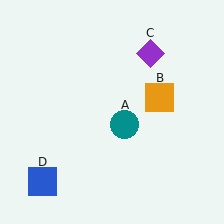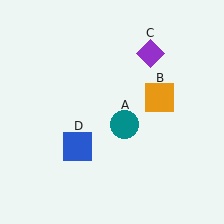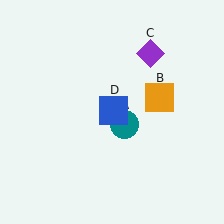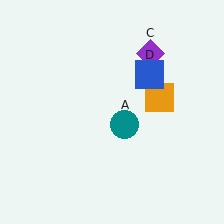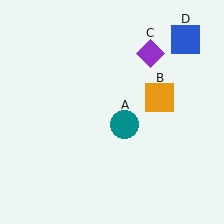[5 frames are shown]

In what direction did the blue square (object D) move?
The blue square (object D) moved up and to the right.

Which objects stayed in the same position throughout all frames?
Teal circle (object A) and orange square (object B) and purple diamond (object C) remained stationary.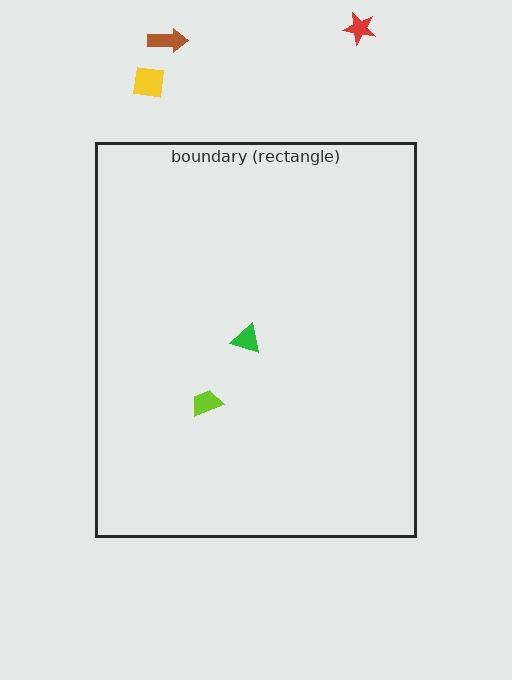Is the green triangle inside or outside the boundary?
Inside.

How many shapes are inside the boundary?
2 inside, 3 outside.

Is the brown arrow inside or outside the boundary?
Outside.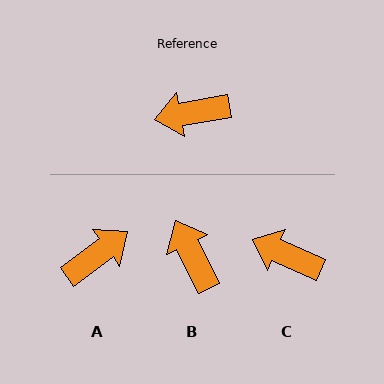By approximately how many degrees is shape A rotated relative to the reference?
Approximately 154 degrees clockwise.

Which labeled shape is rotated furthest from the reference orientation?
A, about 154 degrees away.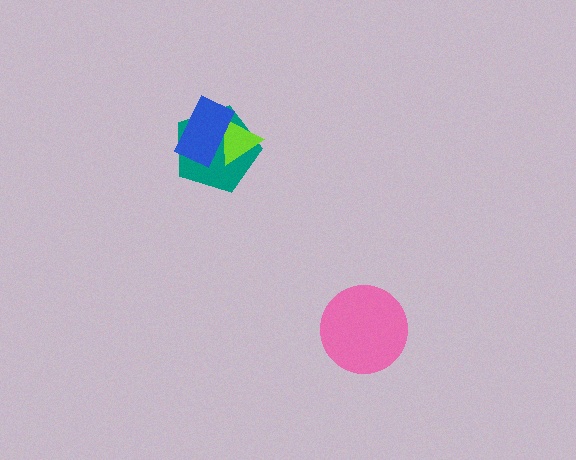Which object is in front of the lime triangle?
The blue rectangle is in front of the lime triangle.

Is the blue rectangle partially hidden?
No, no other shape covers it.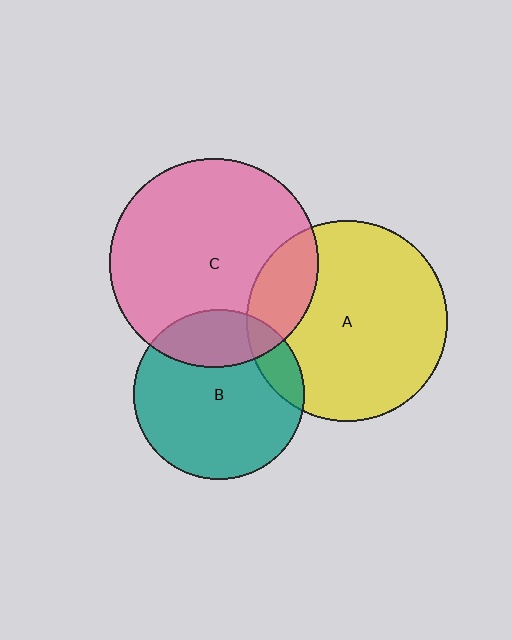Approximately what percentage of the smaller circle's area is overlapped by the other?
Approximately 25%.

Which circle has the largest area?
Circle C (pink).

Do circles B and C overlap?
Yes.